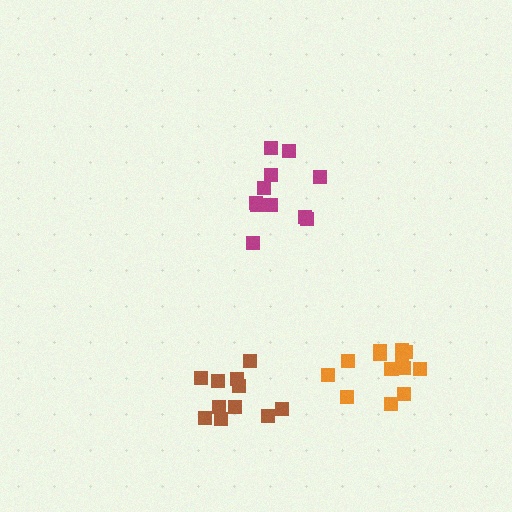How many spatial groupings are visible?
There are 3 spatial groupings.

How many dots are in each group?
Group 1: 11 dots, Group 2: 13 dots, Group 3: 11 dots (35 total).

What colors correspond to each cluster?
The clusters are colored: magenta, orange, brown.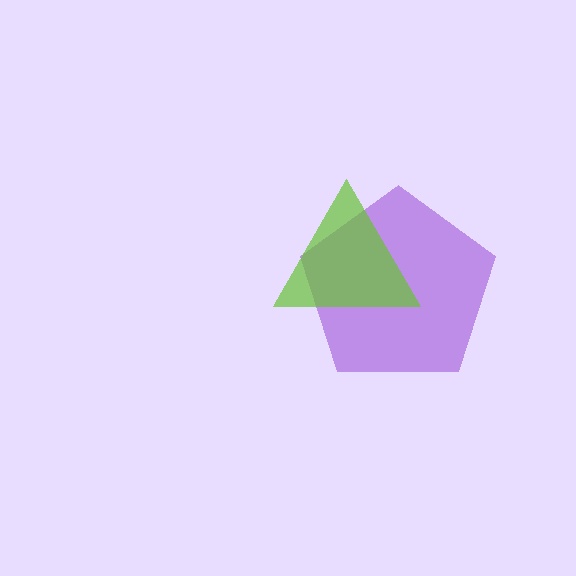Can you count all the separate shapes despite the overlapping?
Yes, there are 2 separate shapes.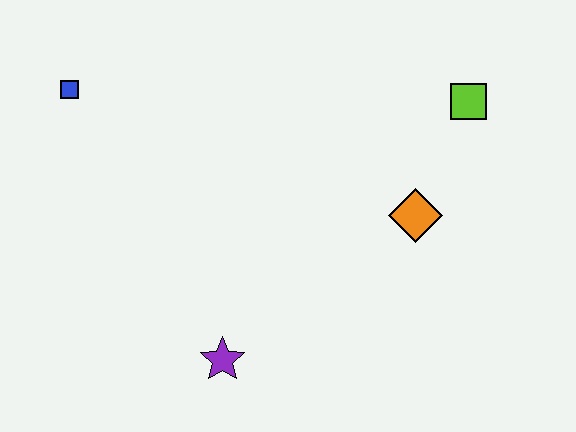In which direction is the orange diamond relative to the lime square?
The orange diamond is below the lime square.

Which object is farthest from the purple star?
The lime square is farthest from the purple star.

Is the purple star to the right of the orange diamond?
No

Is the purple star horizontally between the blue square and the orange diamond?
Yes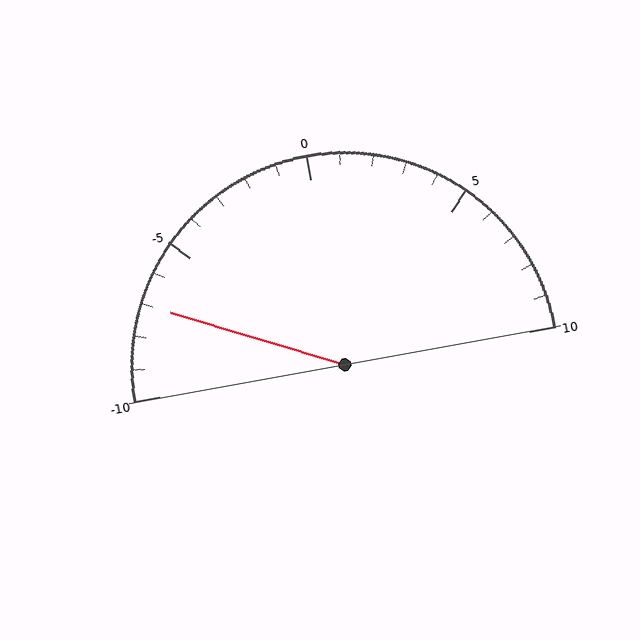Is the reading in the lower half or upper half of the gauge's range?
The reading is in the lower half of the range (-10 to 10).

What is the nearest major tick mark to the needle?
The nearest major tick mark is -5.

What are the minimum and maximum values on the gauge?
The gauge ranges from -10 to 10.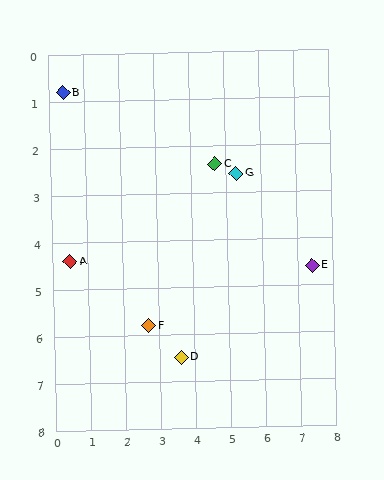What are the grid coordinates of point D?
Point D is at approximately (3.6, 6.5).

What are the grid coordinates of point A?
Point A is at approximately (0.5, 4.4).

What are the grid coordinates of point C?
Point C is at approximately (4.7, 2.4).